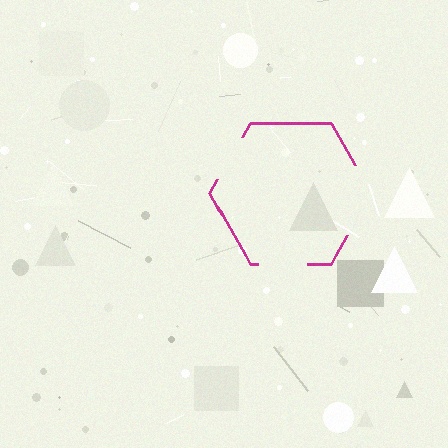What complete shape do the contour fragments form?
The contour fragments form a hexagon.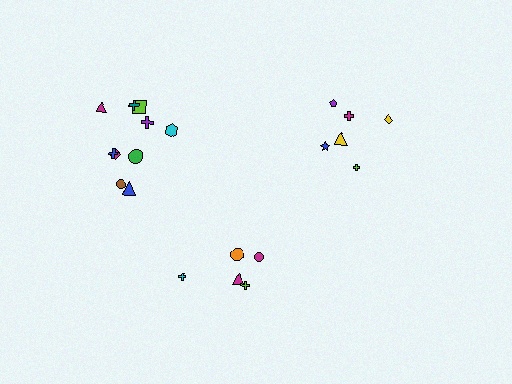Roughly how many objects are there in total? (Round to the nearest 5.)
Roughly 20 objects in total.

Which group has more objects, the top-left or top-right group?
The top-left group.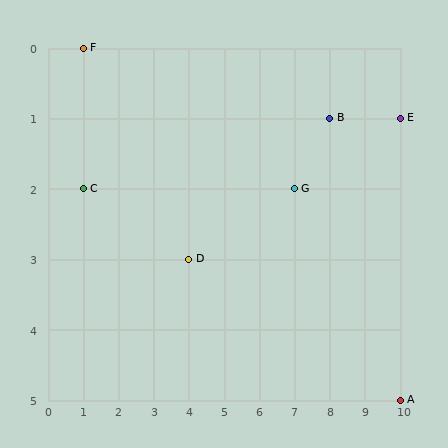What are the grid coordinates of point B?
Point B is at grid coordinates (8, 1).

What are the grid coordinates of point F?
Point F is at grid coordinates (1, 0).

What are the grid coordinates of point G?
Point G is at grid coordinates (7, 2).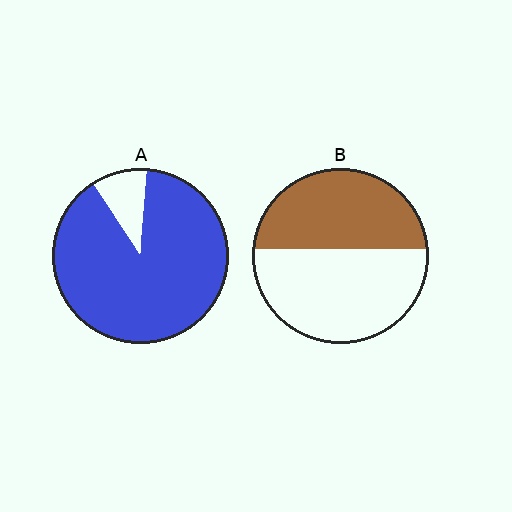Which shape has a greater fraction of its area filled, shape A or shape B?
Shape A.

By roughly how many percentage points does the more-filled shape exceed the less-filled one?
By roughly 45 percentage points (A over B).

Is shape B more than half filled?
No.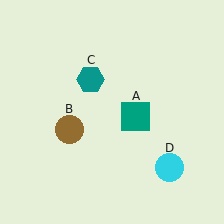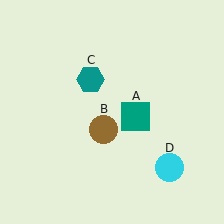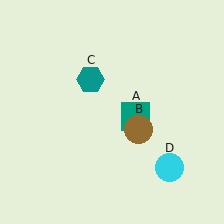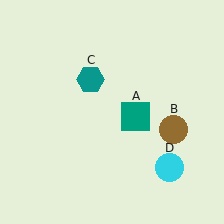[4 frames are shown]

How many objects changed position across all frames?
1 object changed position: brown circle (object B).